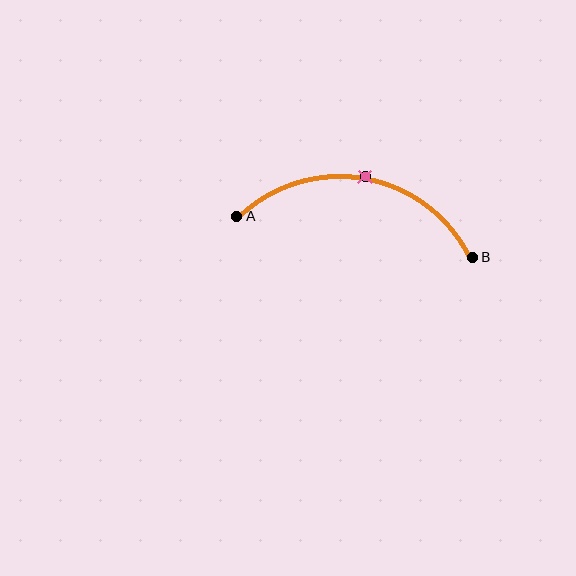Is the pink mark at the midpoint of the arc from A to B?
Yes. The pink mark lies on the arc at equal arc-length from both A and B — it is the arc midpoint.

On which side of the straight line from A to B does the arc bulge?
The arc bulges above the straight line connecting A and B.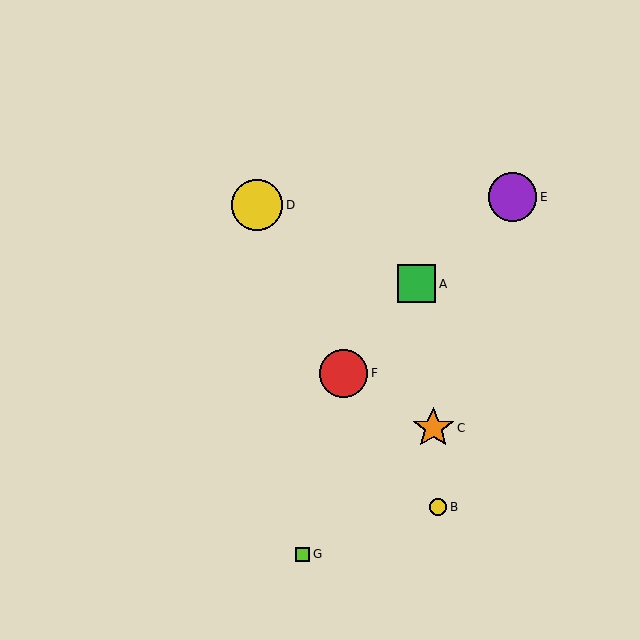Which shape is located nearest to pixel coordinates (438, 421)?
The orange star (labeled C) at (433, 428) is nearest to that location.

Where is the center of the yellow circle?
The center of the yellow circle is at (257, 205).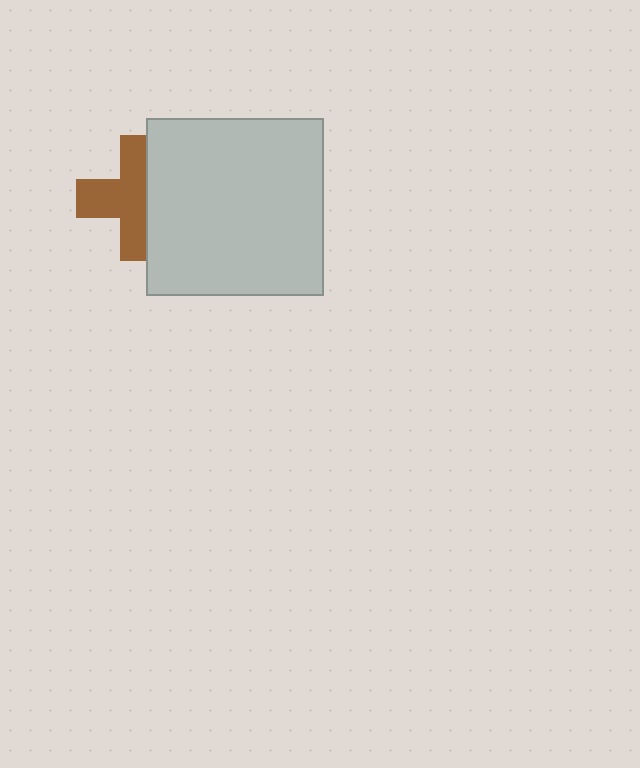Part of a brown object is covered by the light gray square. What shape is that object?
It is a cross.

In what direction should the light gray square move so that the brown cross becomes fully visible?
The light gray square should move right. That is the shortest direction to clear the overlap and leave the brown cross fully visible.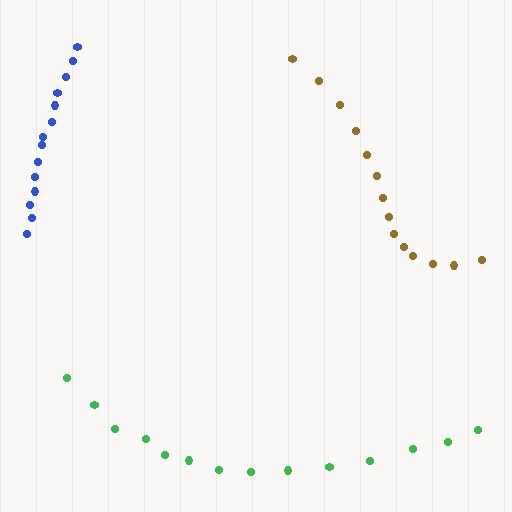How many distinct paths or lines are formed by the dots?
There are 3 distinct paths.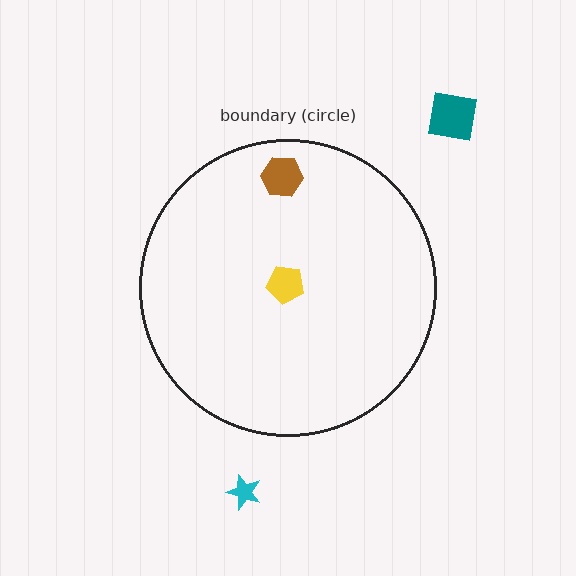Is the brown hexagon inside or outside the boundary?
Inside.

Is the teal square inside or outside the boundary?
Outside.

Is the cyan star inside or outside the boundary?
Outside.